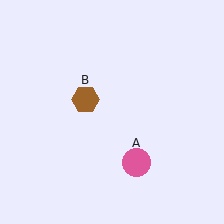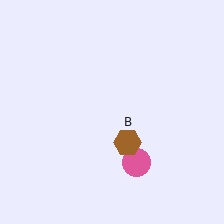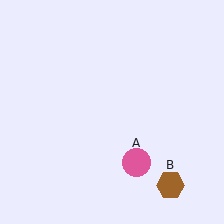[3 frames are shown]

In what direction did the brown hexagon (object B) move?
The brown hexagon (object B) moved down and to the right.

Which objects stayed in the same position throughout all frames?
Pink circle (object A) remained stationary.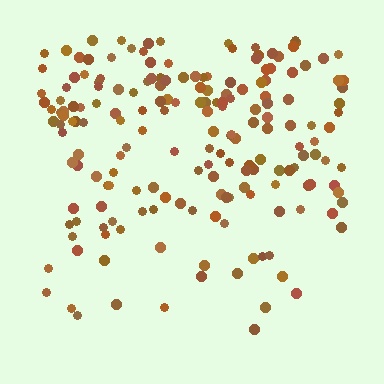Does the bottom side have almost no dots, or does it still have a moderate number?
Still a moderate number, just noticeably fewer than the top.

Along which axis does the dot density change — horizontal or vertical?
Vertical.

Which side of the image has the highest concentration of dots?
The top.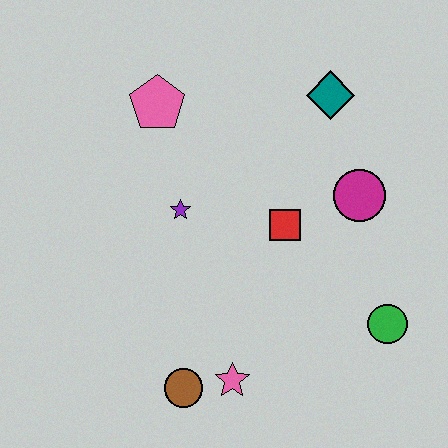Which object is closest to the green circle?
The magenta circle is closest to the green circle.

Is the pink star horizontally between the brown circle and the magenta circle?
Yes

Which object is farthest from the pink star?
The teal diamond is farthest from the pink star.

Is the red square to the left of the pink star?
No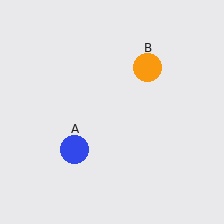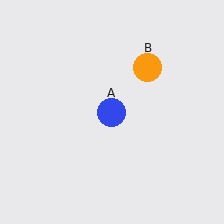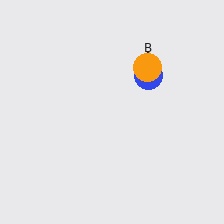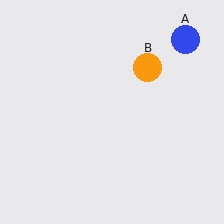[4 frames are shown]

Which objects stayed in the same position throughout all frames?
Orange circle (object B) remained stationary.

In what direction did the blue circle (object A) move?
The blue circle (object A) moved up and to the right.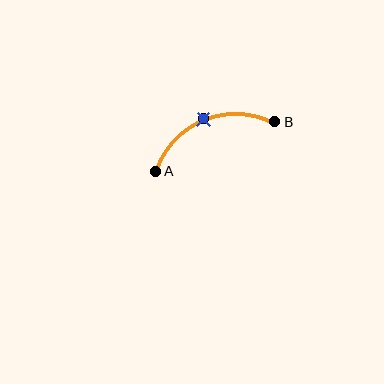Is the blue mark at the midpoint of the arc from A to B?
Yes. The blue mark lies on the arc at equal arc-length from both A and B — it is the arc midpoint.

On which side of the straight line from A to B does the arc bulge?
The arc bulges above the straight line connecting A and B.